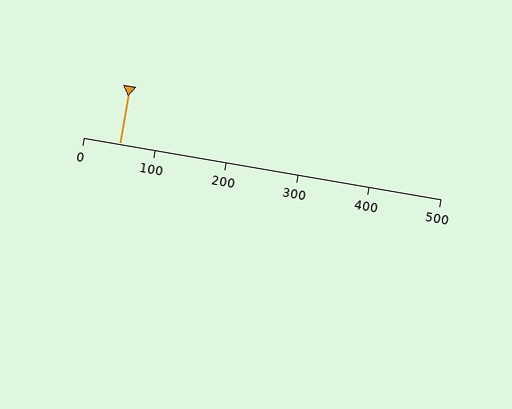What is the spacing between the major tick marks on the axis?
The major ticks are spaced 100 apart.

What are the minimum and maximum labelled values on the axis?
The axis runs from 0 to 500.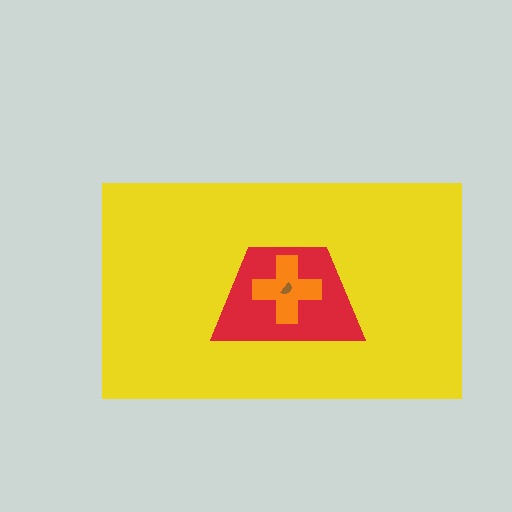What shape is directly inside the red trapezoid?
The orange cross.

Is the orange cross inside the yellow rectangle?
Yes.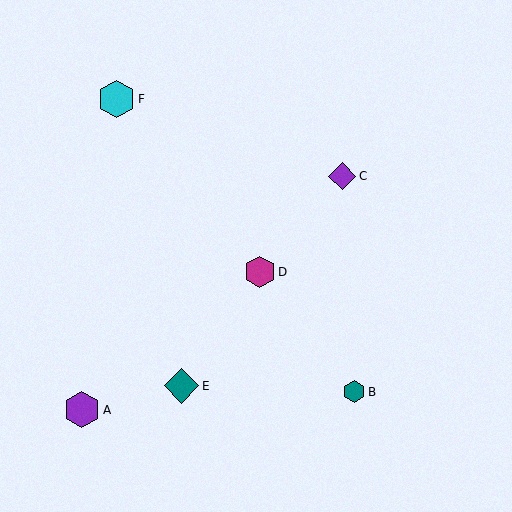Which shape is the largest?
The cyan hexagon (labeled F) is the largest.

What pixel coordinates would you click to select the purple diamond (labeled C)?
Click at (342, 176) to select the purple diamond C.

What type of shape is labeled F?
Shape F is a cyan hexagon.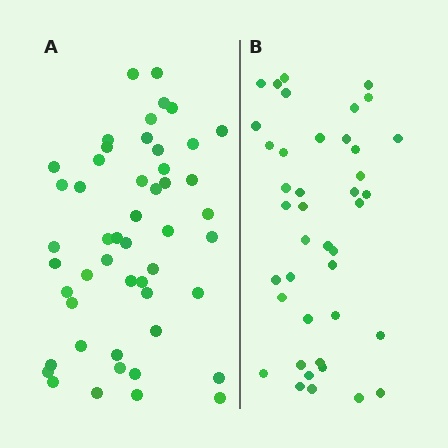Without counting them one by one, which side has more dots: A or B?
Region A (the left region) has more dots.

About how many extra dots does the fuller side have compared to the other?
Region A has roughly 8 or so more dots than region B.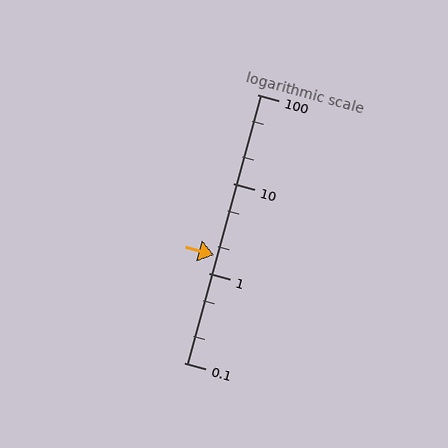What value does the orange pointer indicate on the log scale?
The pointer indicates approximately 1.6.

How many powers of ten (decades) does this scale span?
The scale spans 3 decades, from 0.1 to 100.